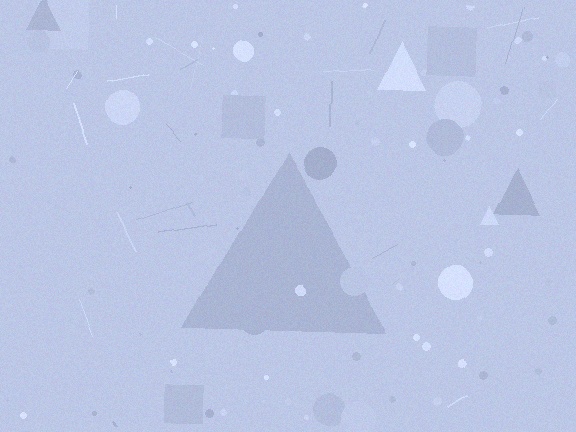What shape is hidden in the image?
A triangle is hidden in the image.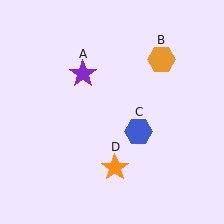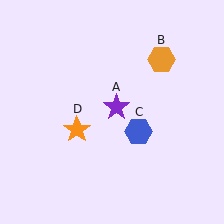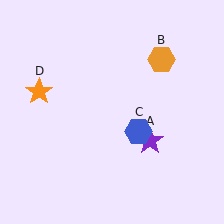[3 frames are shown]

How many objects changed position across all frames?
2 objects changed position: purple star (object A), orange star (object D).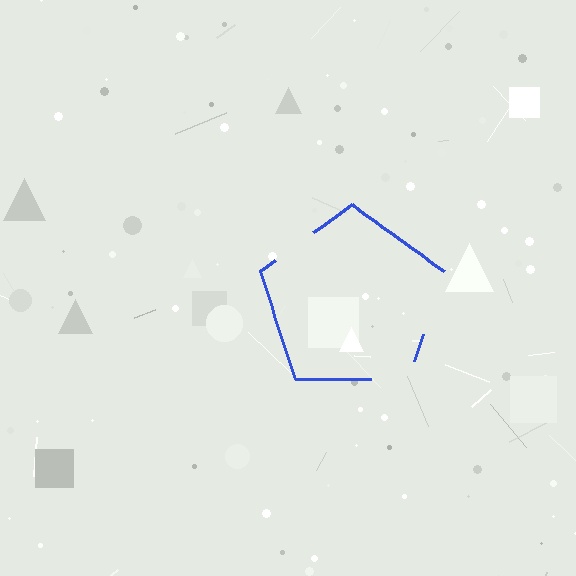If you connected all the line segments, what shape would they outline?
They would outline a pentagon.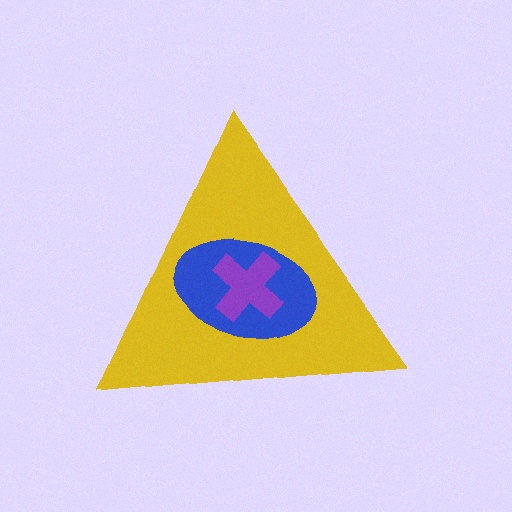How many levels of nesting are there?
3.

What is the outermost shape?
The yellow triangle.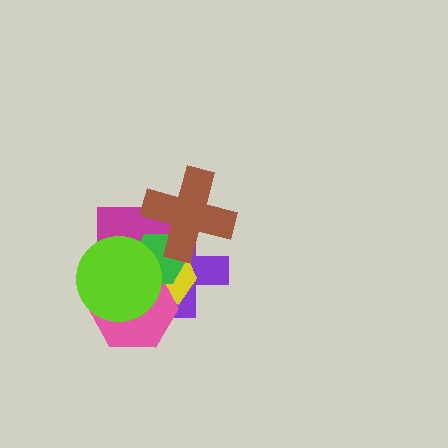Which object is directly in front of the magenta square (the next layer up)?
The yellow hexagon is directly in front of the magenta square.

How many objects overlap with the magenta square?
6 objects overlap with the magenta square.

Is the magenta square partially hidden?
Yes, it is partially covered by another shape.